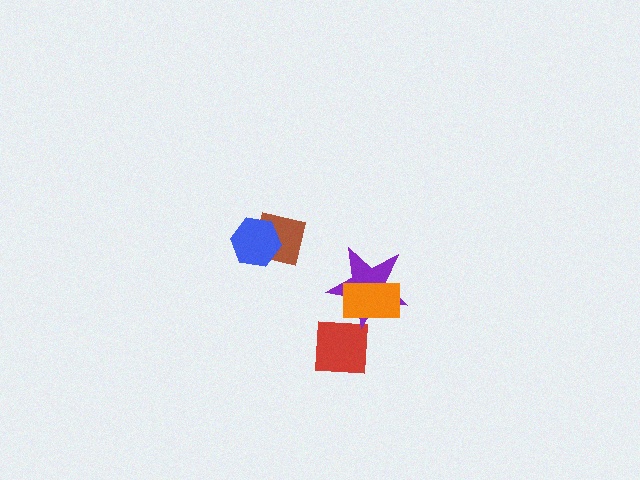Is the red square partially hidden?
Yes, it is partially covered by another shape.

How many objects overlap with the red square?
2 objects overlap with the red square.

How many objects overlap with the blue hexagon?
1 object overlaps with the blue hexagon.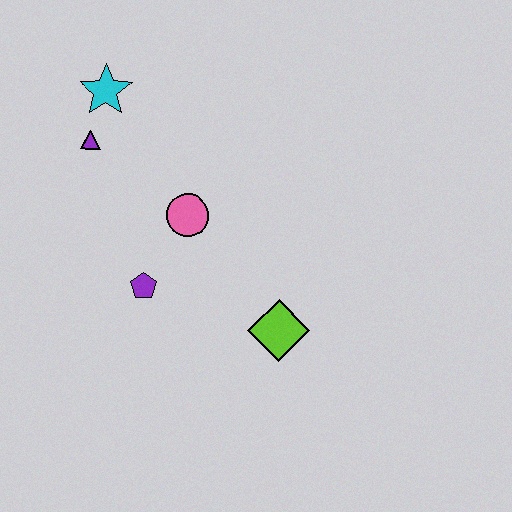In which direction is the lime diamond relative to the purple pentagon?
The lime diamond is to the right of the purple pentagon.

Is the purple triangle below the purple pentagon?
No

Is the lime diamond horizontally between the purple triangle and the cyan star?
No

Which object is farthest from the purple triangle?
The lime diamond is farthest from the purple triangle.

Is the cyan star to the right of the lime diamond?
No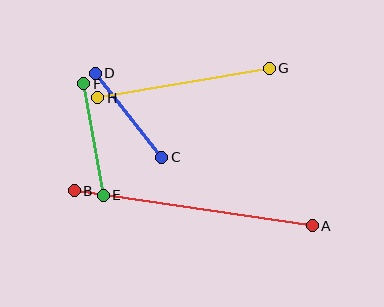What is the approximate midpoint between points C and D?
The midpoint is at approximately (129, 115) pixels.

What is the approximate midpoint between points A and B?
The midpoint is at approximately (193, 208) pixels.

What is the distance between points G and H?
The distance is approximately 174 pixels.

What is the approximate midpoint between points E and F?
The midpoint is at approximately (93, 139) pixels.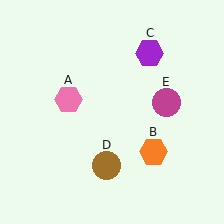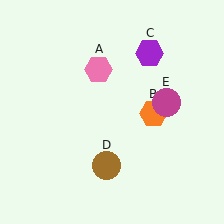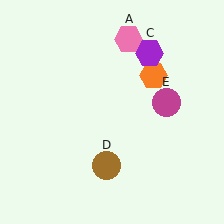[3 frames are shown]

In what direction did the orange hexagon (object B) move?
The orange hexagon (object B) moved up.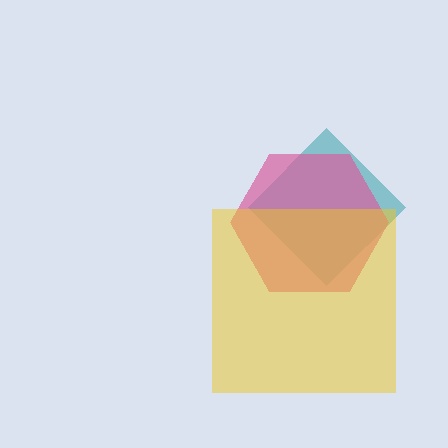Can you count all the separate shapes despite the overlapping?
Yes, there are 3 separate shapes.